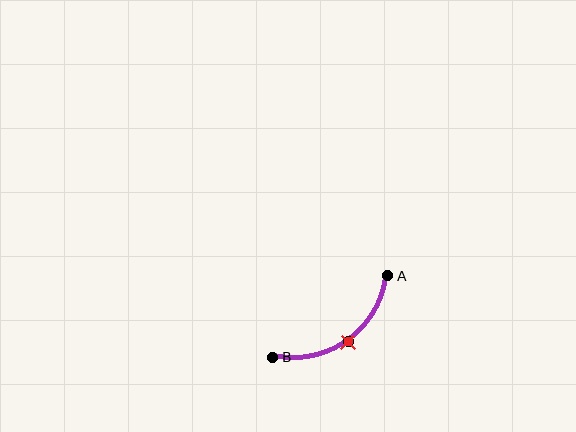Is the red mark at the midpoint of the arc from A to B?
Yes. The red mark lies on the arc at equal arc-length from both A and B — it is the arc midpoint.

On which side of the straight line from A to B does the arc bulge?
The arc bulges below and to the right of the straight line connecting A and B.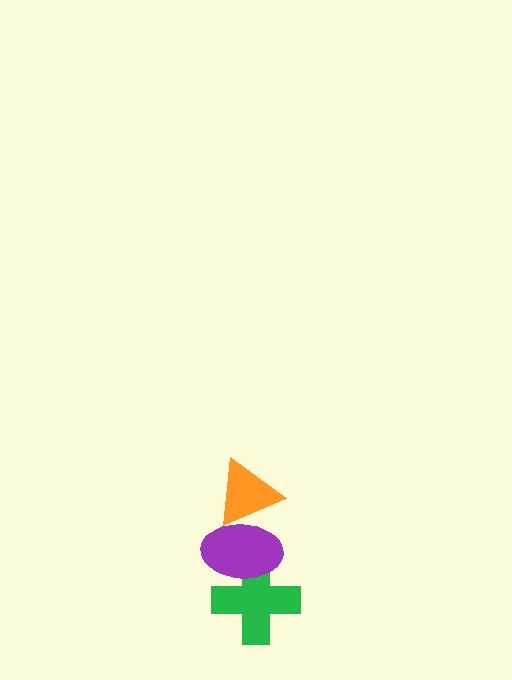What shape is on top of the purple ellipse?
The orange triangle is on top of the purple ellipse.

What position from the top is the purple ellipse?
The purple ellipse is 2nd from the top.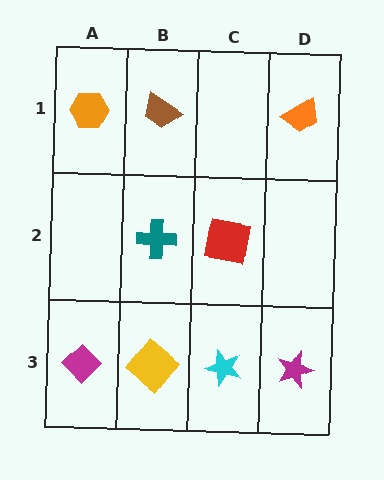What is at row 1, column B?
A brown trapezoid.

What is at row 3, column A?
A magenta diamond.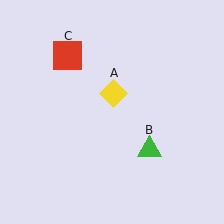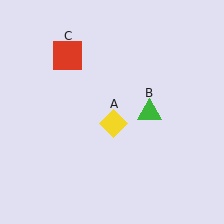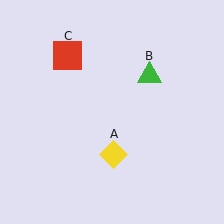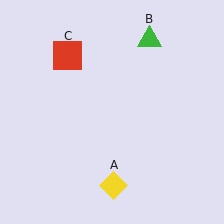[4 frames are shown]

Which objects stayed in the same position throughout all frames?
Red square (object C) remained stationary.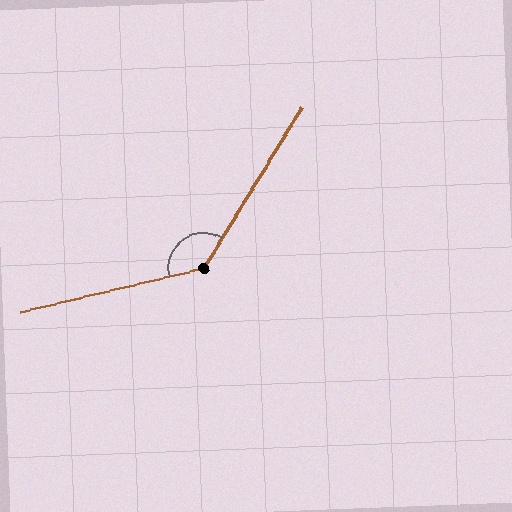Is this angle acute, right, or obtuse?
It is obtuse.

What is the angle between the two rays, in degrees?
Approximately 135 degrees.